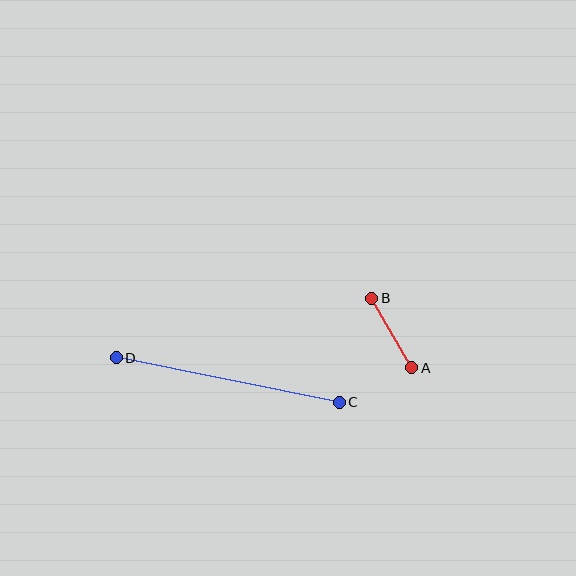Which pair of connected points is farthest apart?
Points C and D are farthest apart.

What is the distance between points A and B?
The distance is approximately 80 pixels.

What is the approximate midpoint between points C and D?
The midpoint is at approximately (228, 380) pixels.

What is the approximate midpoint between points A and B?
The midpoint is at approximately (392, 333) pixels.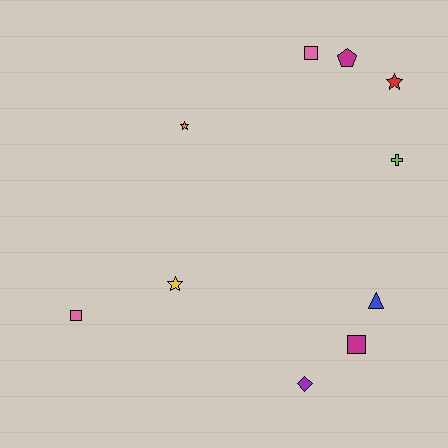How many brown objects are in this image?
There are no brown objects.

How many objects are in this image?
There are 10 objects.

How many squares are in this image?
There are 3 squares.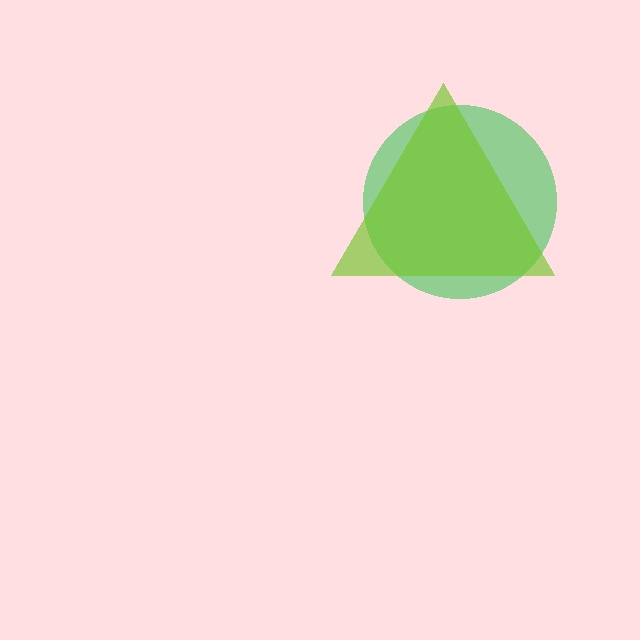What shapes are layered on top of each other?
The layered shapes are: a green circle, a lime triangle.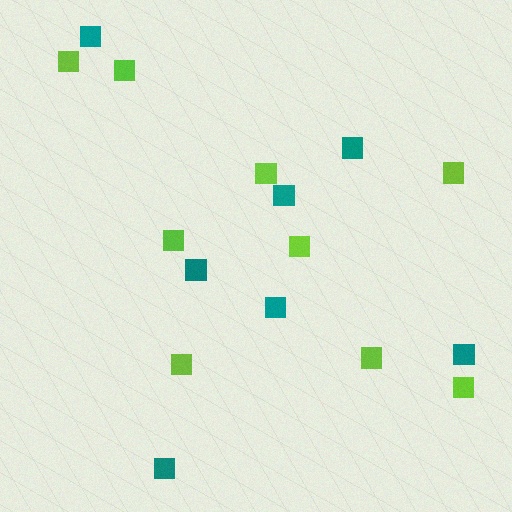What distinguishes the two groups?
There are 2 groups: one group of teal squares (7) and one group of lime squares (9).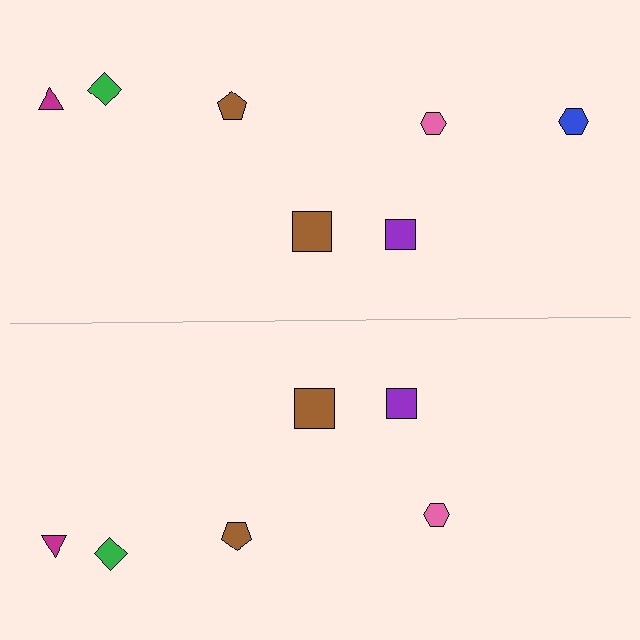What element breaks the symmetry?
A blue hexagon is missing from the bottom side.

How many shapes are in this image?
There are 13 shapes in this image.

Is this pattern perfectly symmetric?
No, the pattern is not perfectly symmetric. A blue hexagon is missing from the bottom side.